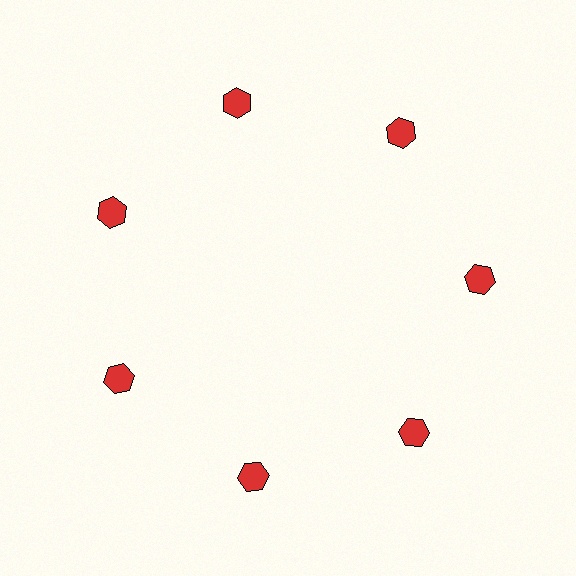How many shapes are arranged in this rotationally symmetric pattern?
There are 7 shapes, arranged in 7 groups of 1.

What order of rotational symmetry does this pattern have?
This pattern has 7-fold rotational symmetry.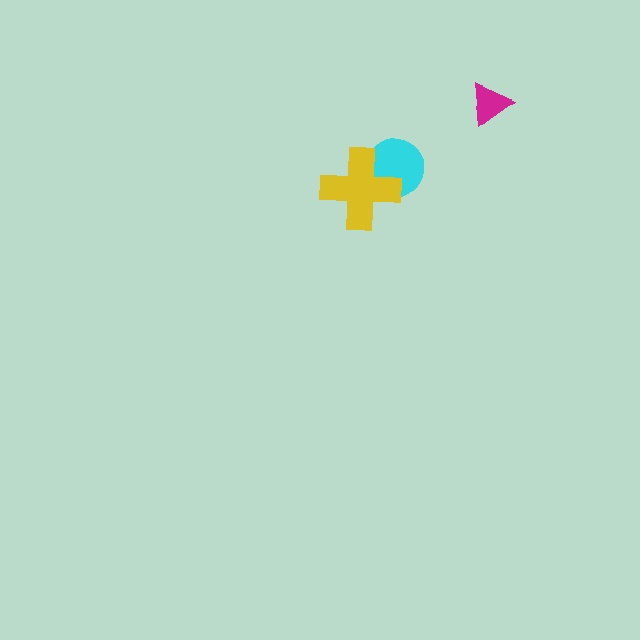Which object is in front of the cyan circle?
The yellow cross is in front of the cyan circle.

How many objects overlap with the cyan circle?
1 object overlaps with the cyan circle.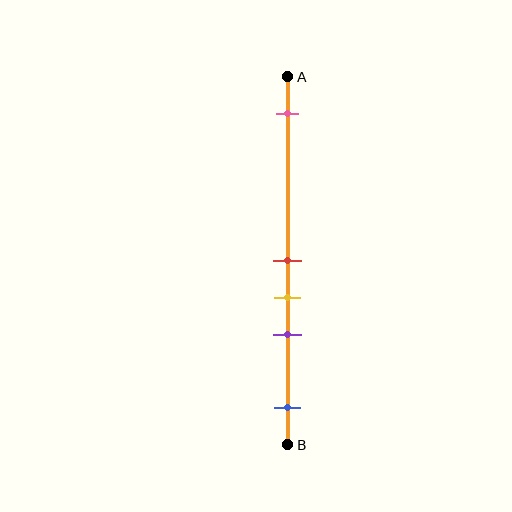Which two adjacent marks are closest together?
The red and yellow marks are the closest adjacent pair.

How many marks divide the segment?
There are 5 marks dividing the segment.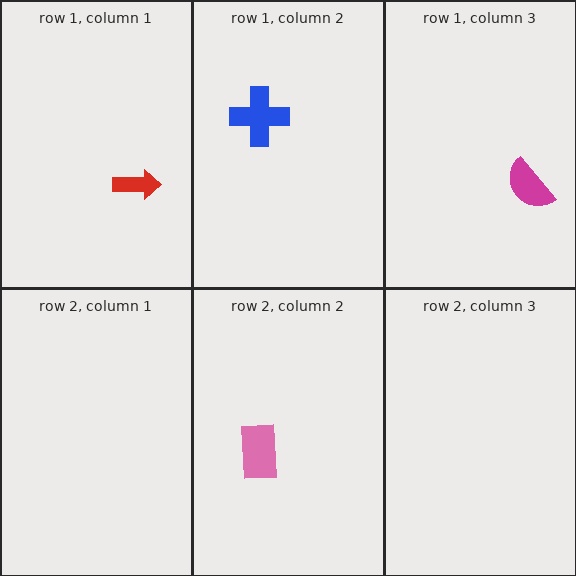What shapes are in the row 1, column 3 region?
The magenta semicircle.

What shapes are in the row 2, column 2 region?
The pink rectangle.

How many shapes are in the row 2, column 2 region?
1.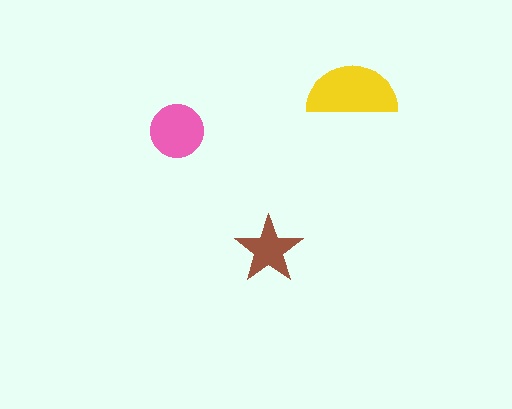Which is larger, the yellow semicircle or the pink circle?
The yellow semicircle.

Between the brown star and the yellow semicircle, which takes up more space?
The yellow semicircle.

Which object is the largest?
The yellow semicircle.